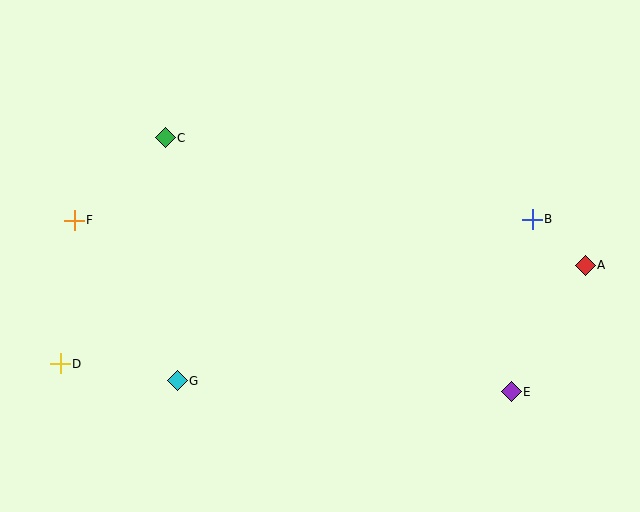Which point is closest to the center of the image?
Point G at (177, 381) is closest to the center.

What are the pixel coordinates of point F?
Point F is at (74, 220).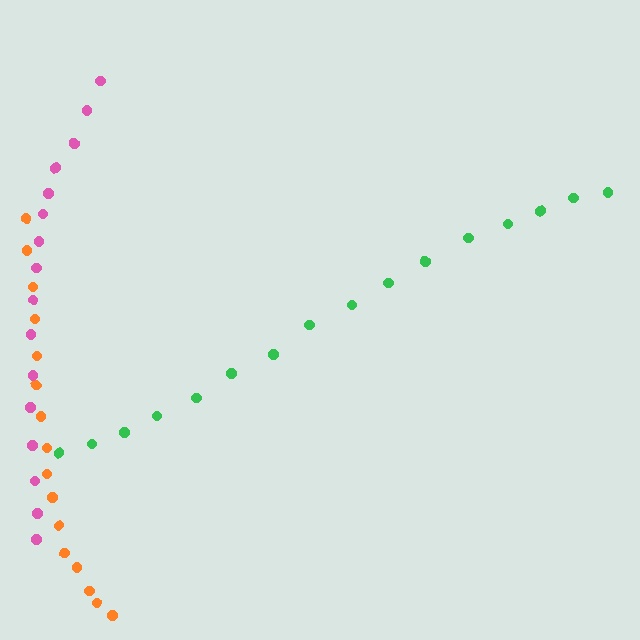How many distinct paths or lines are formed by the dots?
There are 3 distinct paths.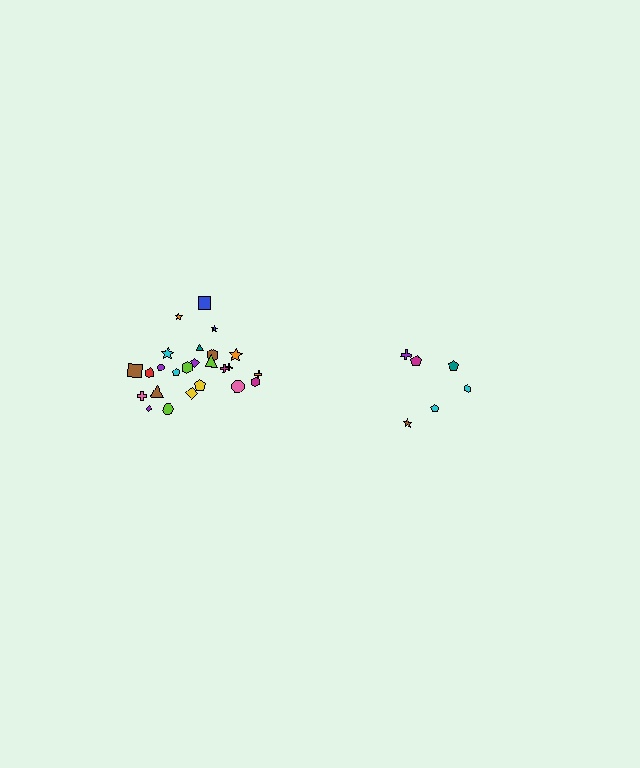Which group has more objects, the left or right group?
The left group.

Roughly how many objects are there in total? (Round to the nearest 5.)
Roughly 30 objects in total.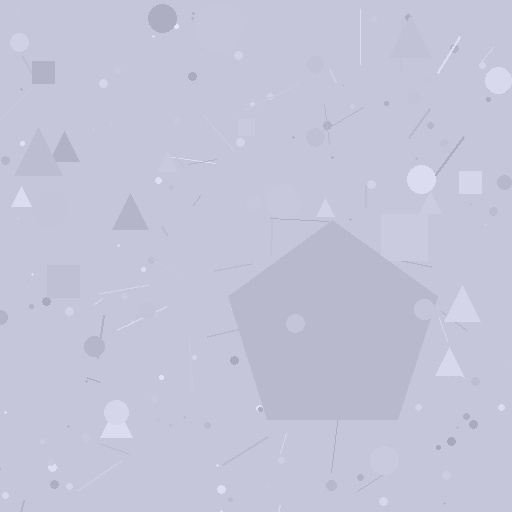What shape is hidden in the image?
A pentagon is hidden in the image.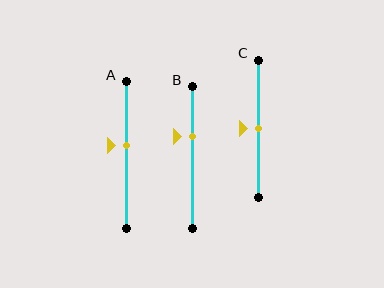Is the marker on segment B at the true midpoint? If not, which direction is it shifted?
No, the marker on segment B is shifted upward by about 15% of the segment length.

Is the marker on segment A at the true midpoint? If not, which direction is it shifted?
No, the marker on segment A is shifted upward by about 7% of the segment length.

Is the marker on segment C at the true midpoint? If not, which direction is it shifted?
Yes, the marker on segment C is at the true midpoint.